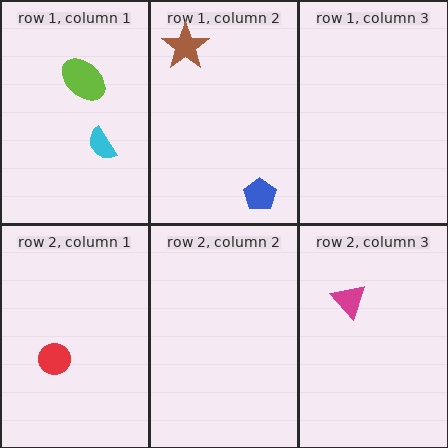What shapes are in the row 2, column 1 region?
The red circle.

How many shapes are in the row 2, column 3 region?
1.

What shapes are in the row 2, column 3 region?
The magenta triangle.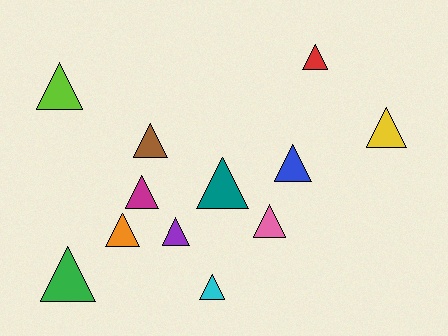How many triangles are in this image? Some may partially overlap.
There are 12 triangles.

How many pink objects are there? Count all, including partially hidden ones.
There is 1 pink object.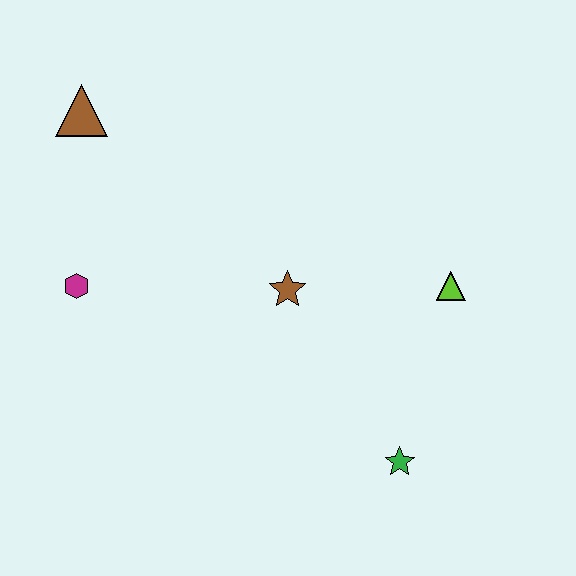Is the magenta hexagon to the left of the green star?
Yes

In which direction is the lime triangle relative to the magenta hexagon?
The lime triangle is to the right of the magenta hexagon.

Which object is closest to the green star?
The lime triangle is closest to the green star.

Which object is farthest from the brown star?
The brown triangle is farthest from the brown star.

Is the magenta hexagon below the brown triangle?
Yes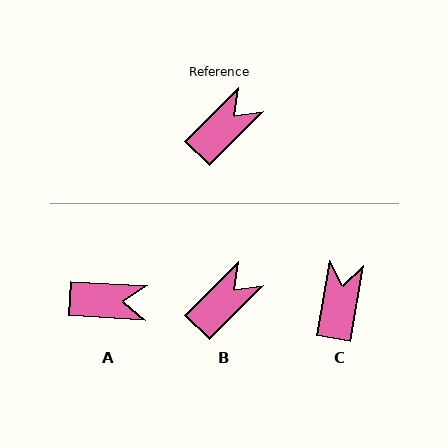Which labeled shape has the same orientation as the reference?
B.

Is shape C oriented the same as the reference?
No, it is off by about 36 degrees.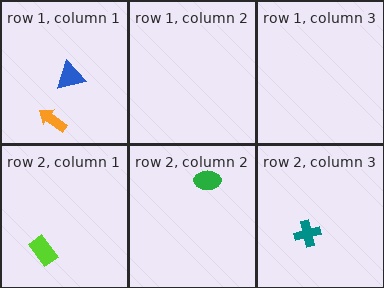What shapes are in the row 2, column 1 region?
The lime rectangle.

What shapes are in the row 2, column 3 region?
The teal cross.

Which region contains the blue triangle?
The row 1, column 1 region.